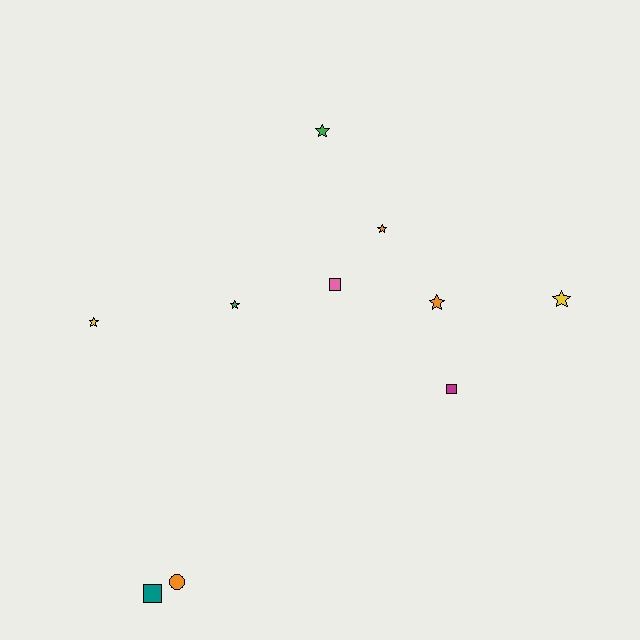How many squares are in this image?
There are 3 squares.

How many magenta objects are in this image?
There is 1 magenta object.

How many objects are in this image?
There are 10 objects.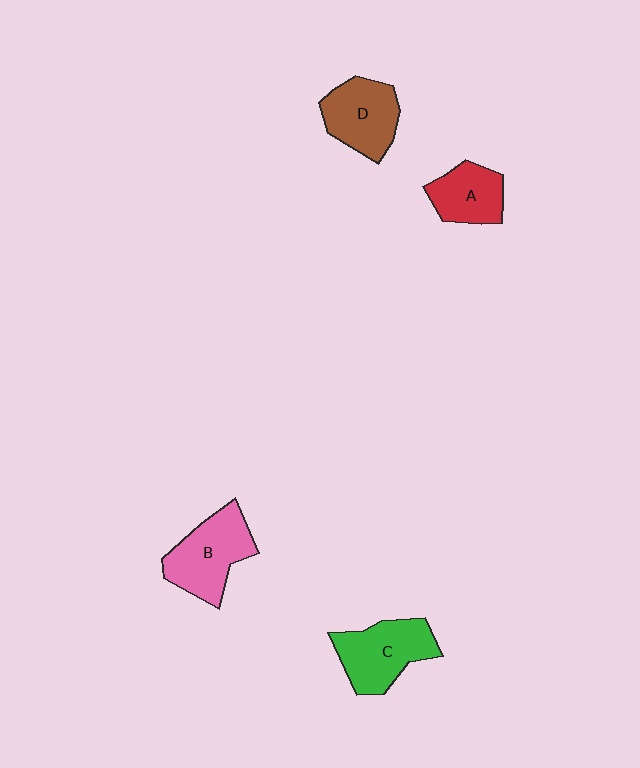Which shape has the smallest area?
Shape A (red).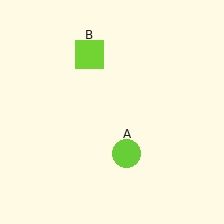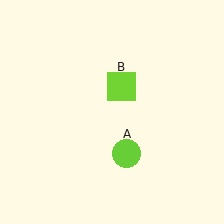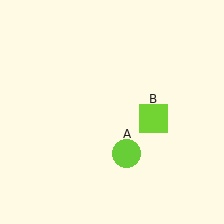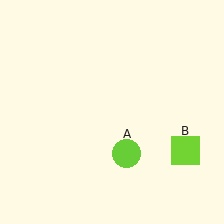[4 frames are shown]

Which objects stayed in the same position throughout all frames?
Lime circle (object A) remained stationary.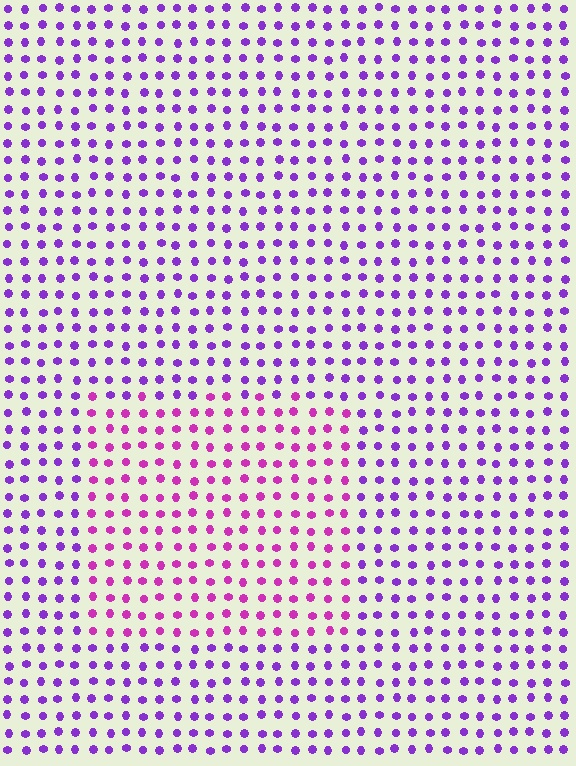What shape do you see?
I see a rectangle.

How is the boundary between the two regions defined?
The boundary is defined purely by a slight shift in hue (about 35 degrees). Spacing, size, and orientation are identical on both sides.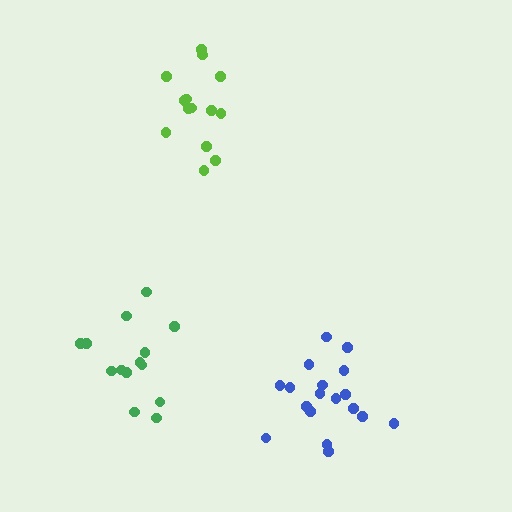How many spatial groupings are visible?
There are 3 spatial groupings.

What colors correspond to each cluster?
The clusters are colored: green, lime, blue.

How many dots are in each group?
Group 1: 14 dots, Group 2: 14 dots, Group 3: 18 dots (46 total).